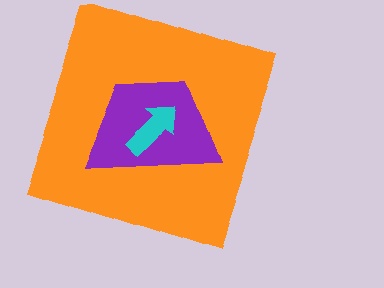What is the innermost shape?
The cyan arrow.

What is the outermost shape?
The orange square.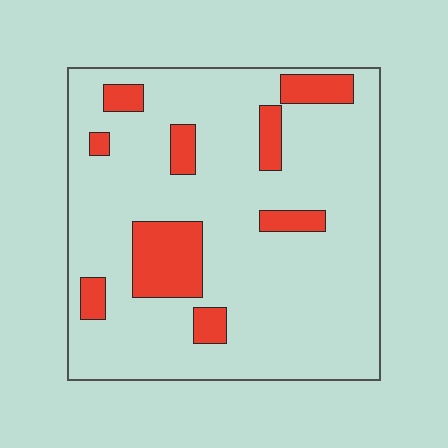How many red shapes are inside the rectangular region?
9.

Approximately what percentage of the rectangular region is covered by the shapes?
Approximately 15%.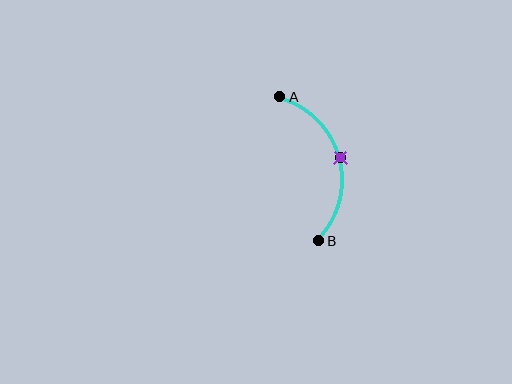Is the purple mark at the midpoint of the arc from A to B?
Yes. The purple mark lies on the arc at equal arc-length from both A and B — it is the arc midpoint.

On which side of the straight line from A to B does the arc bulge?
The arc bulges to the right of the straight line connecting A and B.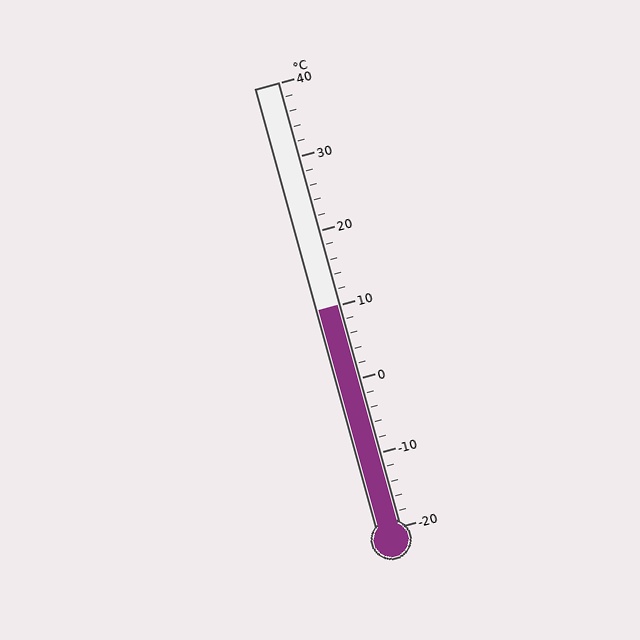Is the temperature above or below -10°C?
The temperature is above -10°C.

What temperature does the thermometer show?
The thermometer shows approximately 10°C.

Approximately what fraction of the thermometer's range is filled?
The thermometer is filled to approximately 50% of its range.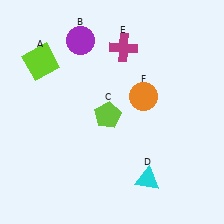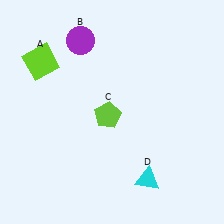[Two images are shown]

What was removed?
The orange circle (F), the magenta cross (E) were removed in Image 2.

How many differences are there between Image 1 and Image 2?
There are 2 differences between the two images.